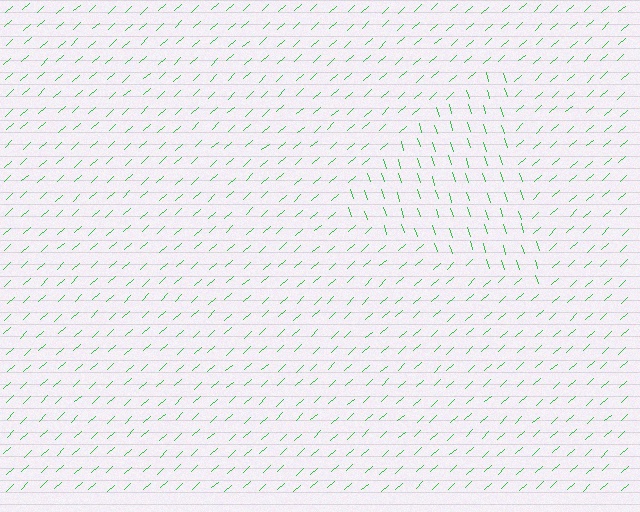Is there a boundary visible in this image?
Yes, there is a texture boundary formed by a change in line orientation.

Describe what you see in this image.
The image is filled with small green line segments. A triangle region in the image has lines oriented differently from the surrounding lines, creating a visible texture boundary.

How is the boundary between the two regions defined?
The boundary is defined purely by a change in line orientation (approximately 65 degrees difference). All lines are the same color and thickness.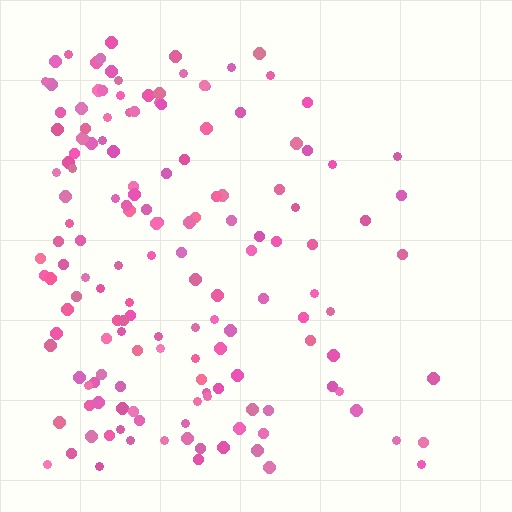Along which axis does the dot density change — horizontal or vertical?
Horizontal.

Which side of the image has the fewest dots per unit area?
The right.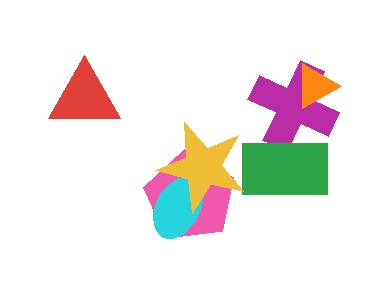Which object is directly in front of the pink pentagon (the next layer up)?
The cyan ellipse is directly in front of the pink pentagon.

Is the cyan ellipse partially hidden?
Yes, it is partially covered by another shape.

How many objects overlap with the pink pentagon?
2 objects overlap with the pink pentagon.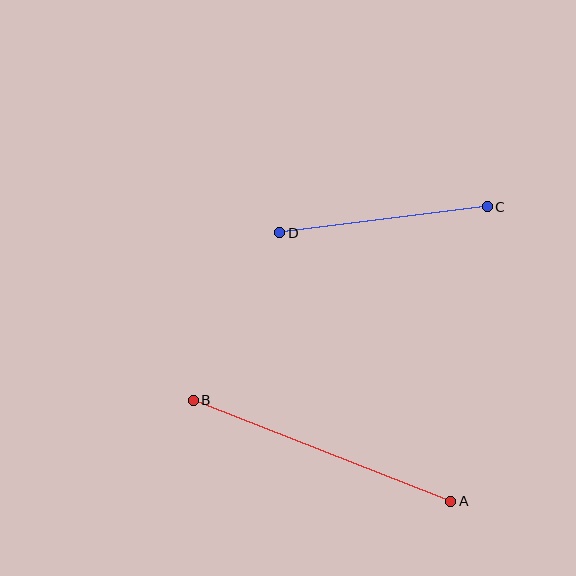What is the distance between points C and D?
The distance is approximately 209 pixels.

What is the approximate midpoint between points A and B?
The midpoint is at approximately (322, 451) pixels.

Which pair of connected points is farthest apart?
Points A and B are farthest apart.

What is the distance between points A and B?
The distance is approximately 277 pixels.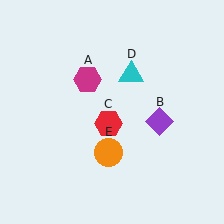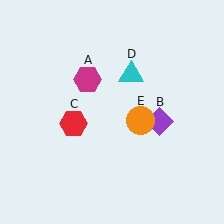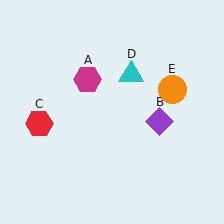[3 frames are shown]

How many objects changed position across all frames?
2 objects changed position: red hexagon (object C), orange circle (object E).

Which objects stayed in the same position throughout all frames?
Magenta hexagon (object A) and purple diamond (object B) and cyan triangle (object D) remained stationary.